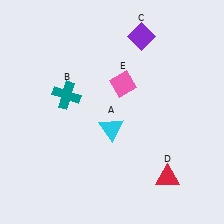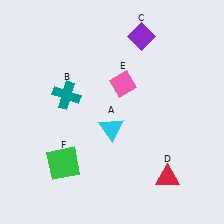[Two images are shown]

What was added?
A green square (F) was added in Image 2.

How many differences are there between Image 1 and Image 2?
There is 1 difference between the two images.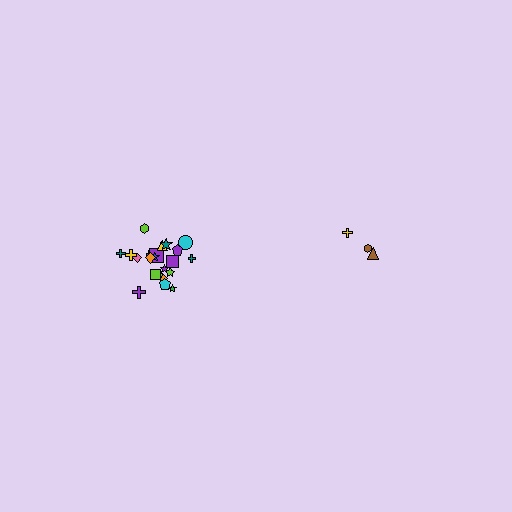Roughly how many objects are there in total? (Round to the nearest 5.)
Roughly 25 objects in total.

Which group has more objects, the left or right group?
The left group.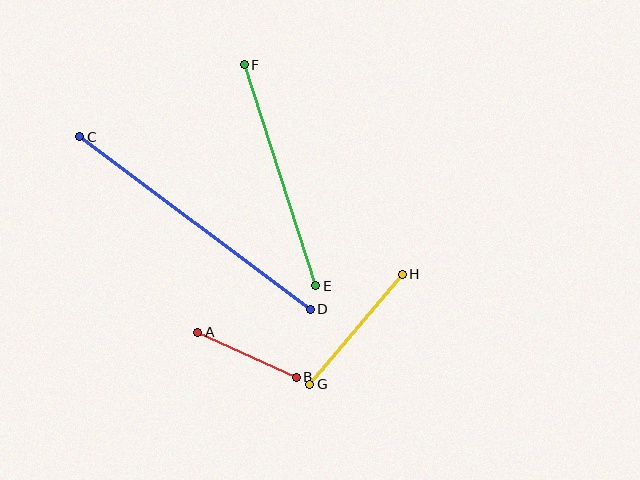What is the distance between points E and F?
The distance is approximately 232 pixels.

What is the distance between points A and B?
The distance is approximately 109 pixels.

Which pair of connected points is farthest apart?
Points C and D are farthest apart.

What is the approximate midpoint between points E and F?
The midpoint is at approximately (280, 175) pixels.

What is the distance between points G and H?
The distance is approximately 143 pixels.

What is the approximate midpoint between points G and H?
The midpoint is at approximately (356, 329) pixels.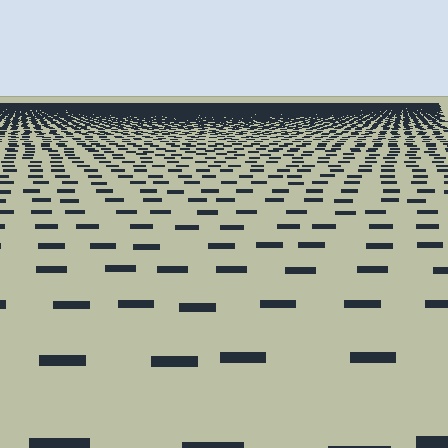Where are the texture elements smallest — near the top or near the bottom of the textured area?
Near the top.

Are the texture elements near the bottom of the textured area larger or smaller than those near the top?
Larger. Near the bottom, elements are closer to the viewer and appear at a bigger on-screen size.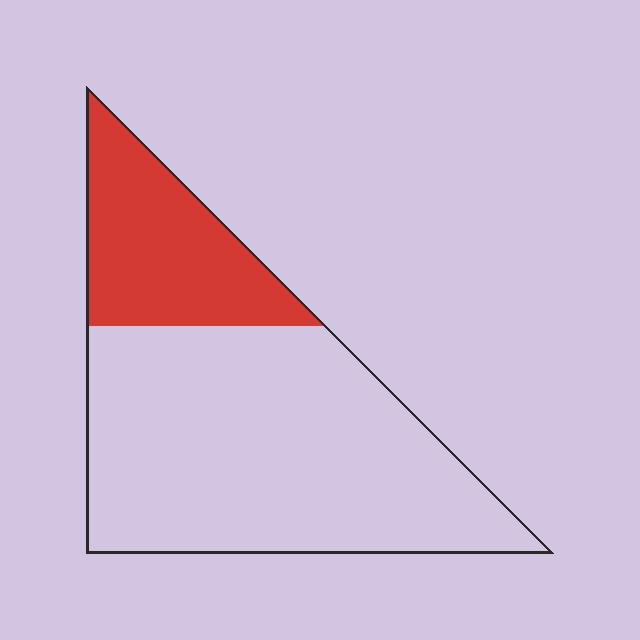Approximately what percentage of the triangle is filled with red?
Approximately 25%.